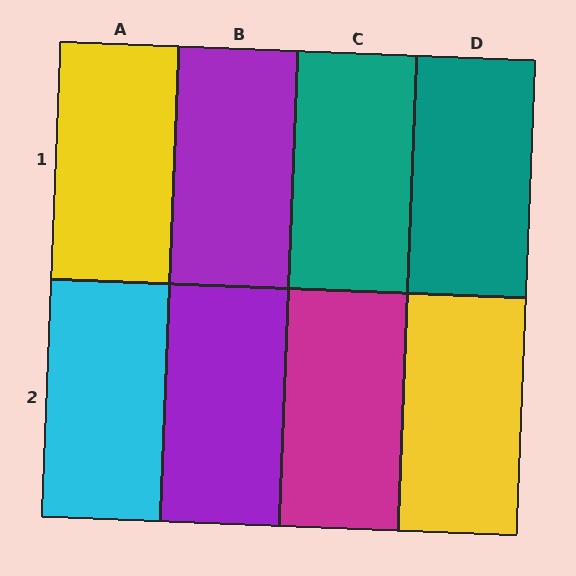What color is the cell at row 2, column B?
Purple.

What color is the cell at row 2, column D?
Yellow.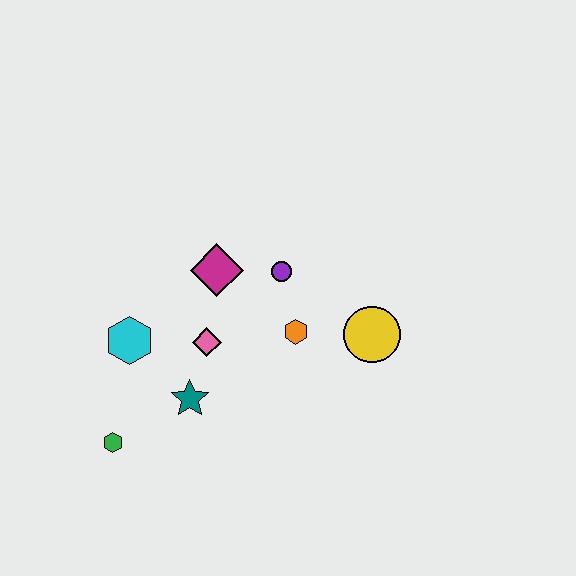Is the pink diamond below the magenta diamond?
Yes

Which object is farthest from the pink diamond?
The yellow circle is farthest from the pink diamond.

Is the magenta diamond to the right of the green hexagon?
Yes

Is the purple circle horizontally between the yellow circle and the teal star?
Yes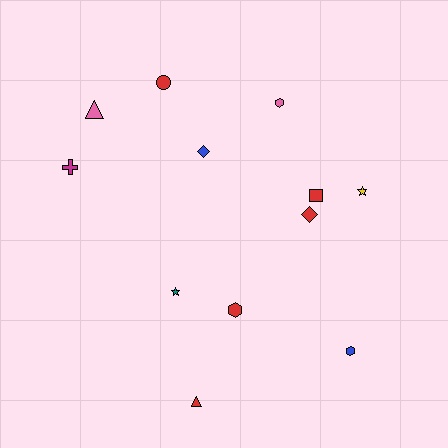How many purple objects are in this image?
There are no purple objects.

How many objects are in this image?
There are 12 objects.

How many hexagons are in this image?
There are 3 hexagons.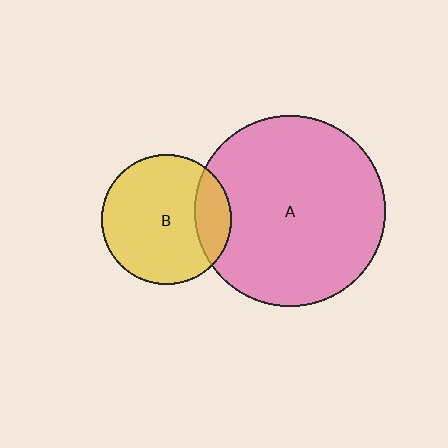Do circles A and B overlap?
Yes.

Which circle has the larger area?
Circle A (pink).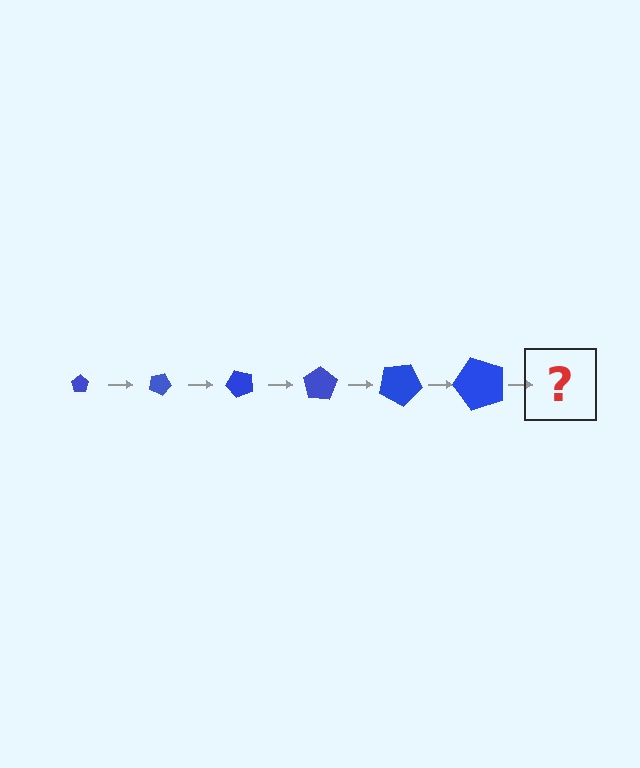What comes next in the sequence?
The next element should be a pentagon, larger than the previous one and rotated 150 degrees from the start.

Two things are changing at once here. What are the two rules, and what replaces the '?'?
The two rules are that the pentagon grows larger each step and it rotates 25 degrees each step. The '?' should be a pentagon, larger than the previous one and rotated 150 degrees from the start.